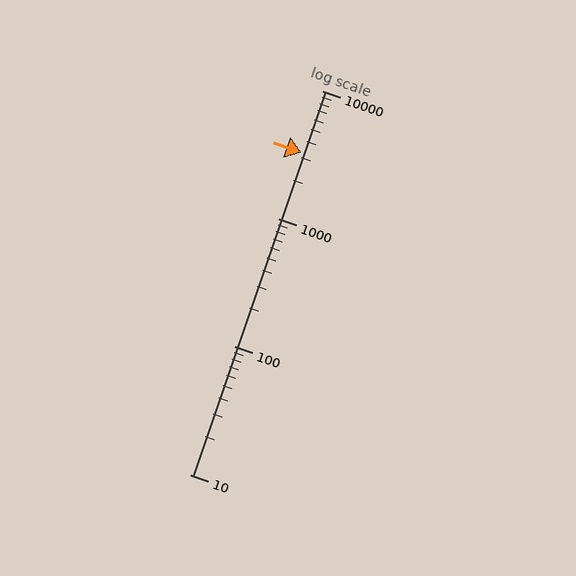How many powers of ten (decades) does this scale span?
The scale spans 3 decades, from 10 to 10000.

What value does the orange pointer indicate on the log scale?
The pointer indicates approximately 3300.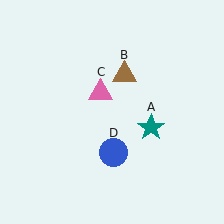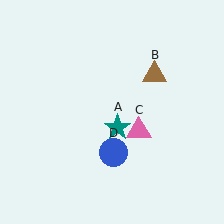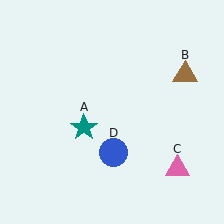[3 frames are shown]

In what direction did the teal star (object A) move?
The teal star (object A) moved left.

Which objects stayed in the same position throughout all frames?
Blue circle (object D) remained stationary.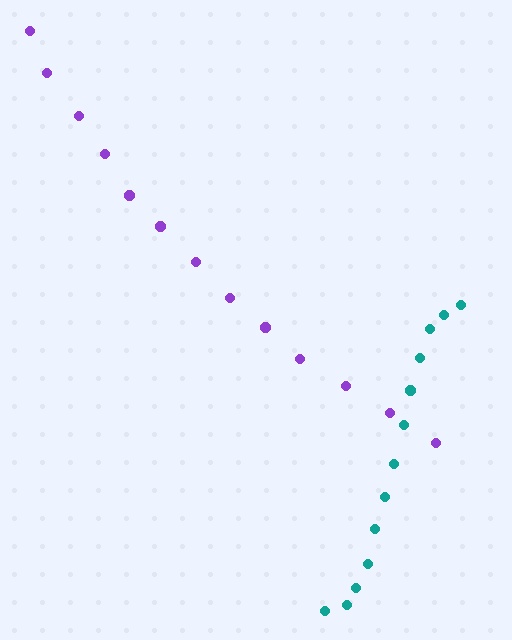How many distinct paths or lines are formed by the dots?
There are 2 distinct paths.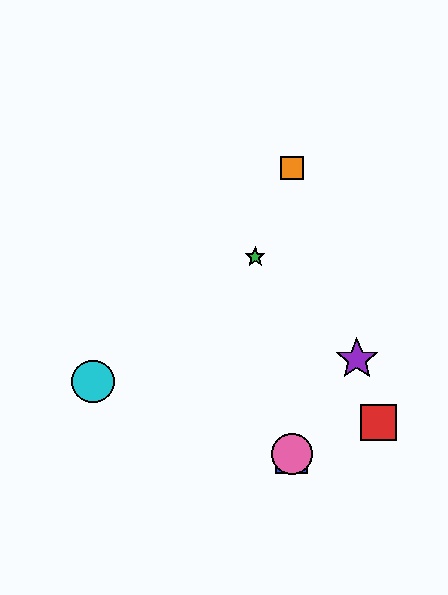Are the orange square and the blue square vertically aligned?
Yes, both are at x≈292.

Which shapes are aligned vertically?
The blue square, the yellow star, the orange square, the pink circle are aligned vertically.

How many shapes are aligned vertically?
4 shapes (the blue square, the yellow star, the orange square, the pink circle) are aligned vertically.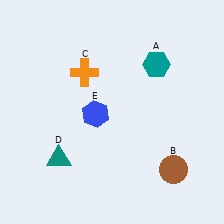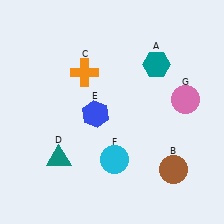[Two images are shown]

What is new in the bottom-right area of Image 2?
A cyan circle (F) was added in the bottom-right area of Image 2.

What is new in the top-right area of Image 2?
A pink circle (G) was added in the top-right area of Image 2.